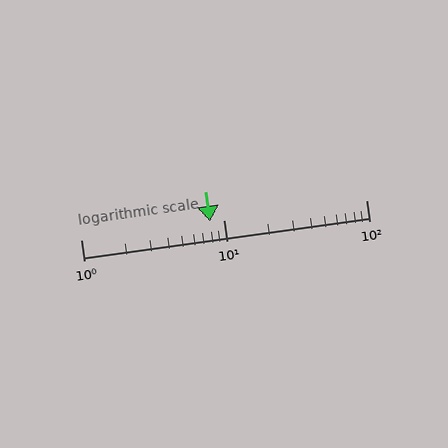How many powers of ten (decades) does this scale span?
The scale spans 2 decades, from 1 to 100.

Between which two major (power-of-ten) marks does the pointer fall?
The pointer is between 1 and 10.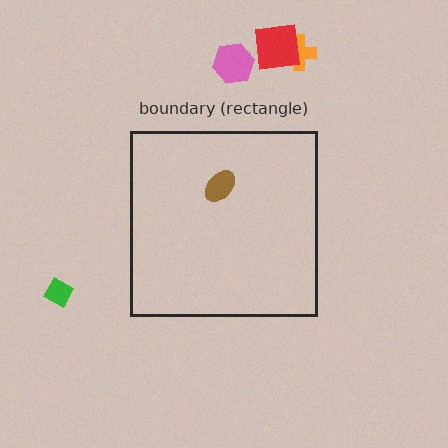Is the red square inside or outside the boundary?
Outside.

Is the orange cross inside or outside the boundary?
Outside.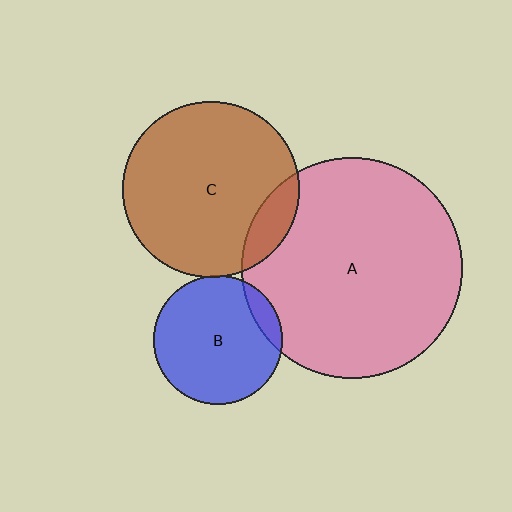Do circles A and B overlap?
Yes.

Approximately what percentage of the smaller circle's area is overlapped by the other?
Approximately 10%.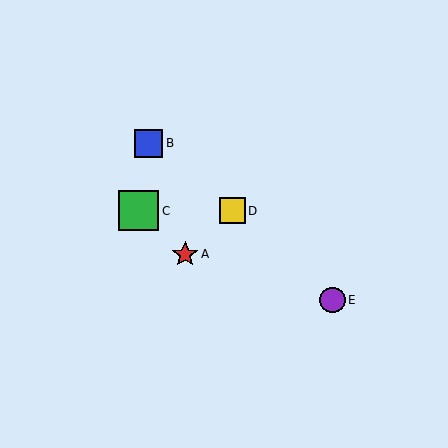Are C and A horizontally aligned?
No, C is at y≈211 and A is at y≈254.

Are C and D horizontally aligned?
Yes, both are at y≈211.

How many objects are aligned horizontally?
2 objects (C, D) are aligned horizontally.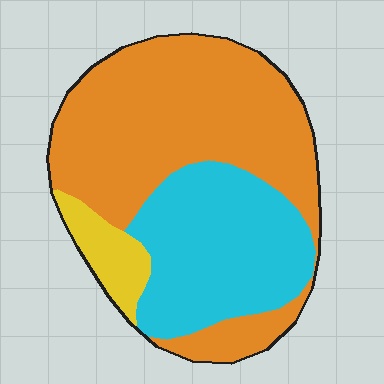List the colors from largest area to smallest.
From largest to smallest: orange, cyan, yellow.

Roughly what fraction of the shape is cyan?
Cyan covers around 35% of the shape.